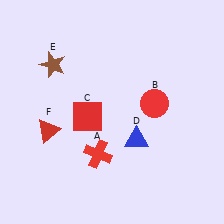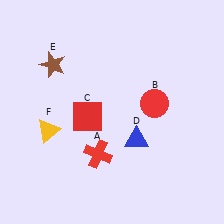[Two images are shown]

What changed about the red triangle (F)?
In Image 1, F is red. In Image 2, it changed to yellow.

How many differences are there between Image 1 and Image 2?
There is 1 difference between the two images.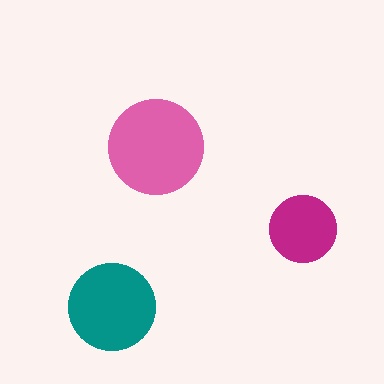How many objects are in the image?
There are 3 objects in the image.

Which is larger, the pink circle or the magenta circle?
The pink one.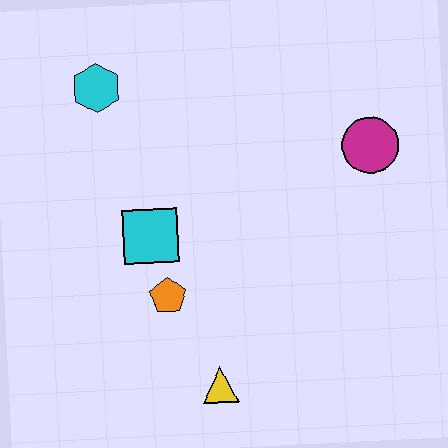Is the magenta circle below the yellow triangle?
No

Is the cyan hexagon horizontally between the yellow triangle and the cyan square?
No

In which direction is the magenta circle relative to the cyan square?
The magenta circle is to the right of the cyan square.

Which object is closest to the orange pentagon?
The cyan square is closest to the orange pentagon.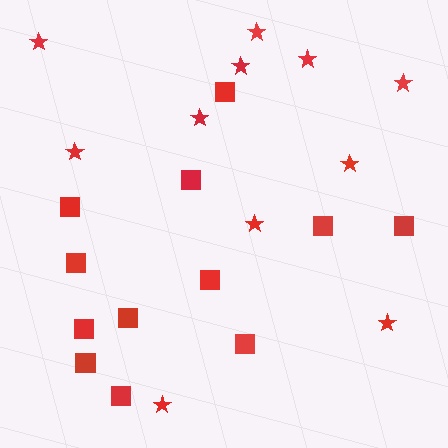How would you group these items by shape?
There are 2 groups: one group of squares (12) and one group of stars (11).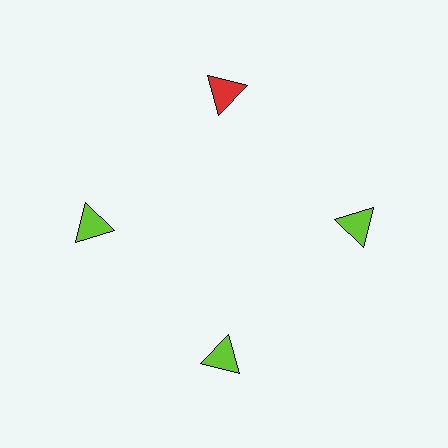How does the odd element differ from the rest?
It has a different color: red instead of lime.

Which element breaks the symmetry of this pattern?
The red triangle at roughly the 12 o'clock position breaks the symmetry. All other shapes are lime triangles.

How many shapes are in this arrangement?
There are 4 shapes arranged in a ring pattern.